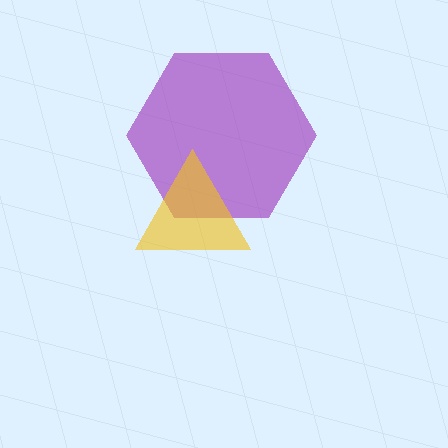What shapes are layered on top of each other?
The layered shapes are: a purple hexagon, a yellow triangle.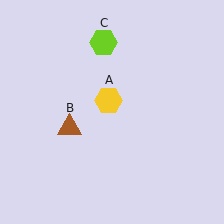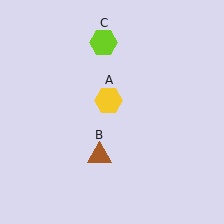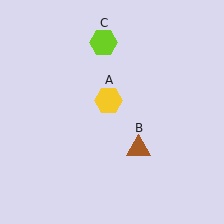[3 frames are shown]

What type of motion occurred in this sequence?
The brown triangle (object B) rotated counterclockwise around the center of the scene.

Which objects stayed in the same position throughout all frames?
Yellow hexagon (object A) and lime hexagon (object C) remained stationary.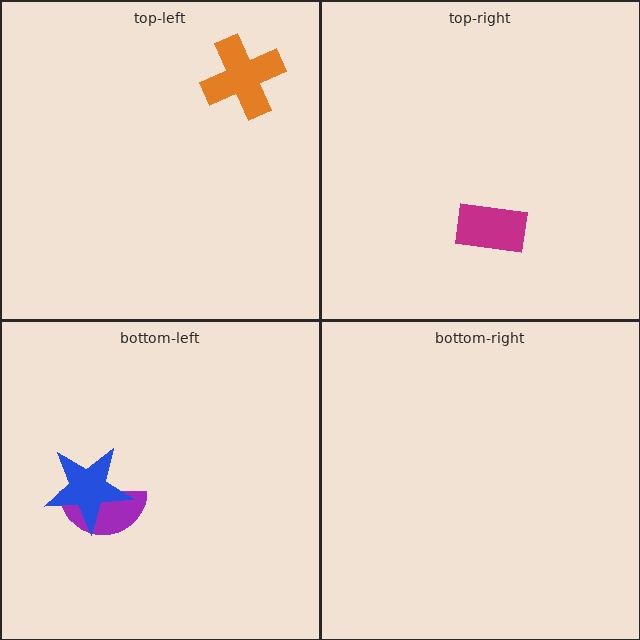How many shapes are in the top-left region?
1.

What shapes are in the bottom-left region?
The purple semicircle, the blue star.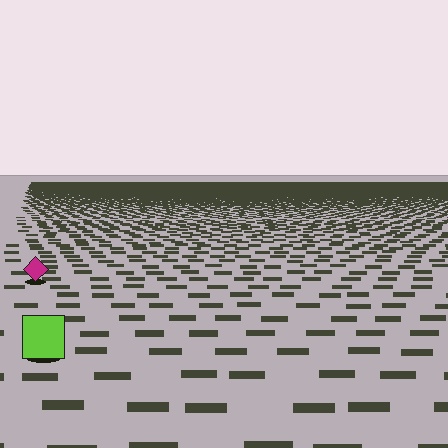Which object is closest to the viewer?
The lime square is closest. The texture marks near it are larger and more spread out.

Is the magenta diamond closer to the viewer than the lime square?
No. The lime square is closer — you can tell from the texture gradient: the ground texture is coarser near it.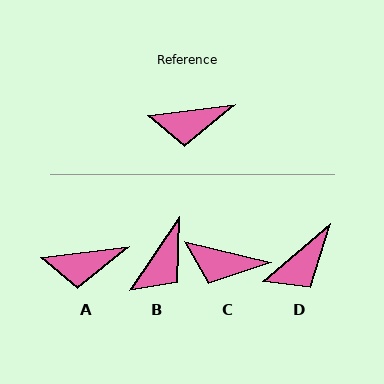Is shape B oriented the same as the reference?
No, it is off by about 49 degrees.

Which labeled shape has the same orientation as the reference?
A.